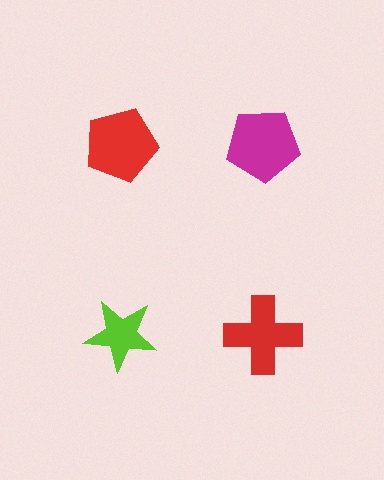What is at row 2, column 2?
A red cross.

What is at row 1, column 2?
A magenta pentagon.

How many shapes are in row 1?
2 shapes.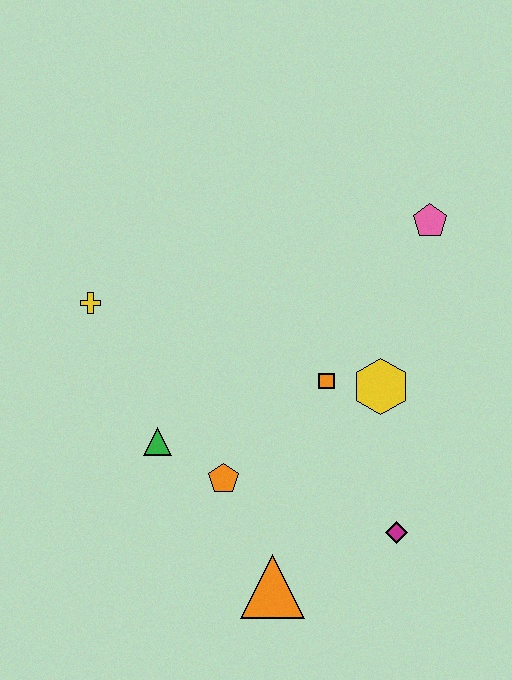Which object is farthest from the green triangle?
The pink pentagon is farthest from the green triangle.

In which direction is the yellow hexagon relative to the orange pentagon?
The yellow hexagon is to the right of the orange pentagon.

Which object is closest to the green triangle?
The orange pentagon is closest to the green triangle.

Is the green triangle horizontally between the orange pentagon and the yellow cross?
Yes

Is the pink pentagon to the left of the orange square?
No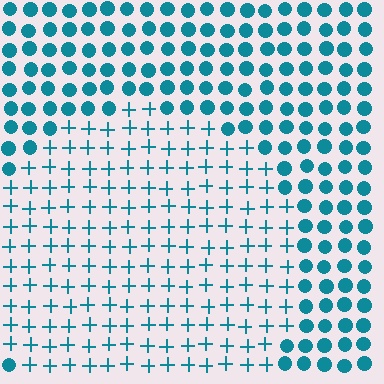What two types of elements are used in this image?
The image uses plus signs inside the circle region and circles outside it.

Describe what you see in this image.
The image is filled with small teal elements arranged in a uniform grid. A circle-shaped region contains plus signs, while the surrounding area contains circles. The boundary is defined purely by the change in element shape.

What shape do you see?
I see a circle.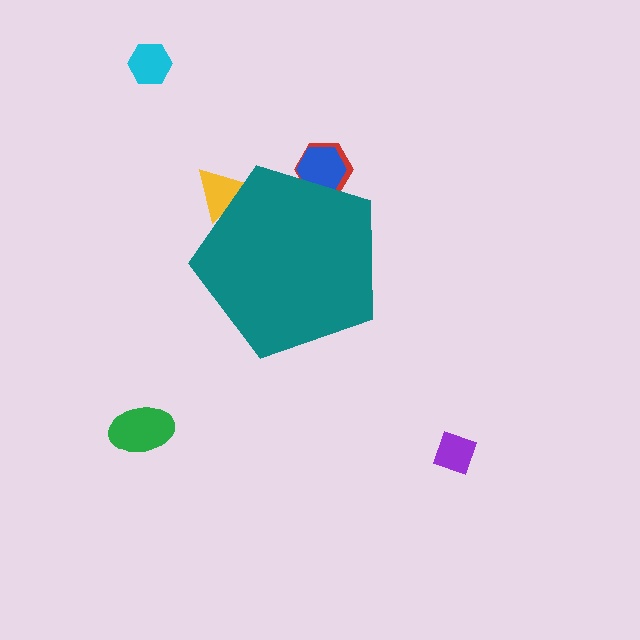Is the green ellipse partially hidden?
No, the green ellipse is fully visible.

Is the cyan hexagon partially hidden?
No, the cyan hexagon is fully visible.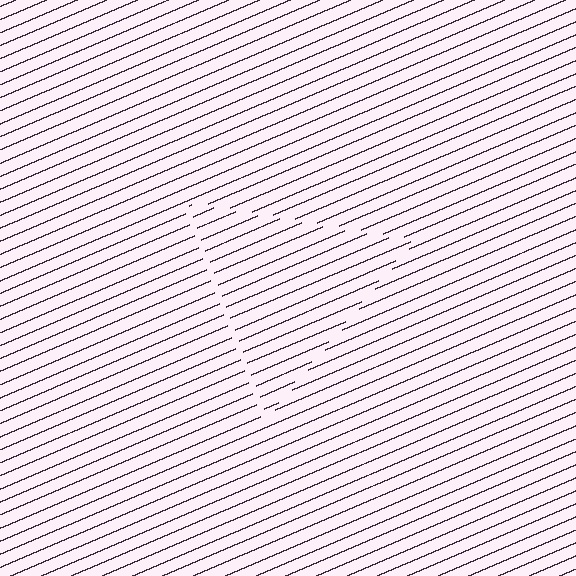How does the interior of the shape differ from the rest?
The interior of the shape contains the same grating, shifted by half a period — the contour is defined by the phase discontinuity where line-ends from the inner and outer gratings abut.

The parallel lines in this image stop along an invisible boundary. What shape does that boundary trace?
An illusory triangle. The interior of the shape contains the same grating, shifted by half a period — the contour is defined by the phase discontinuity where line-ends from the inner and outer gratings abut.